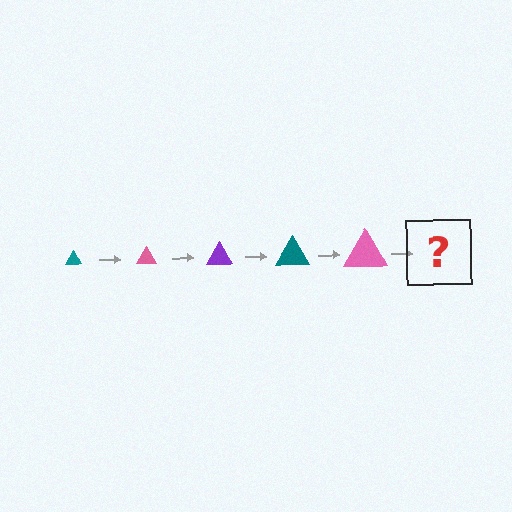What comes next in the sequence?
The next element should be a purple triangle, larger than the previous one.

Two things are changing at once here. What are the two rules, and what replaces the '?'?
The two rules are that the triangle grows larger each step and the color cycles through teal, pink, and purple. The '?' should be a purple triangle, larger than the previous one.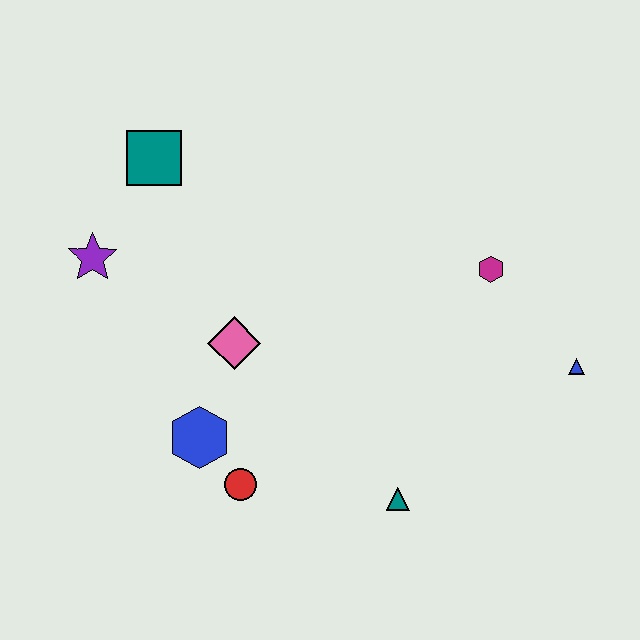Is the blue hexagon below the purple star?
Yes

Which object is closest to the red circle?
The blue hexagon is closest to the red circle.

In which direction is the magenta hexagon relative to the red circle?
The magenta hexagon is to the right of the red circle.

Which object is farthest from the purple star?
The blue triangle is farthest from the purple star.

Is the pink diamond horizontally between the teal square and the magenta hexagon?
Yes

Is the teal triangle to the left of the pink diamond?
No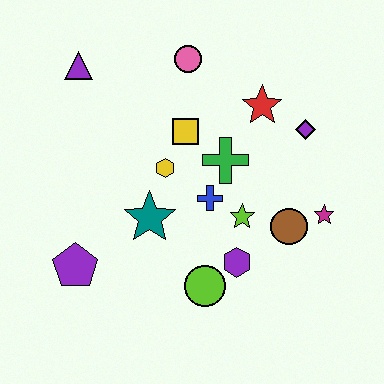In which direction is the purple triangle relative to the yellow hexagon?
The purple triangle is above the yellow hexagon.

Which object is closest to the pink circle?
The yellow square is closest to the pink circle.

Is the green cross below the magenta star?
No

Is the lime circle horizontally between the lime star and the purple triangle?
Yes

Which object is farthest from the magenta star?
The purple triangle is farthest from the magenta star.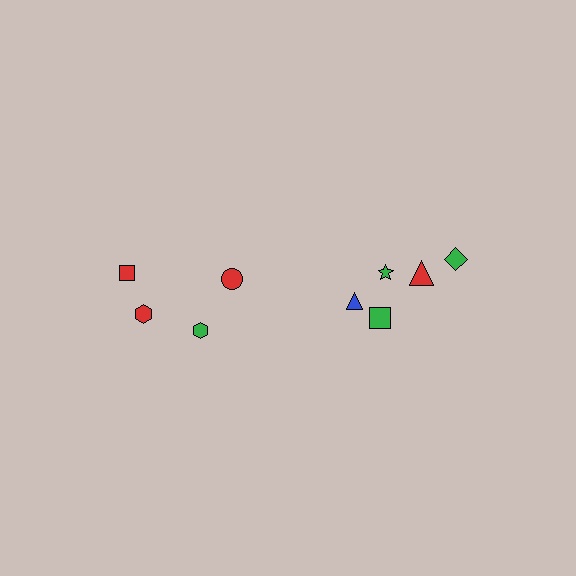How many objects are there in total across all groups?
There are 10 objects.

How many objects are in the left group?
There are 4 objects.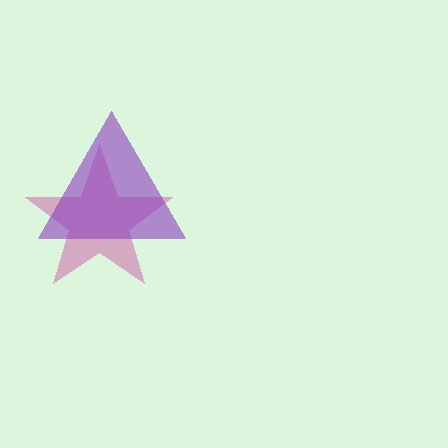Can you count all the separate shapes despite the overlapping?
Yes, there are 2 separate shapes.